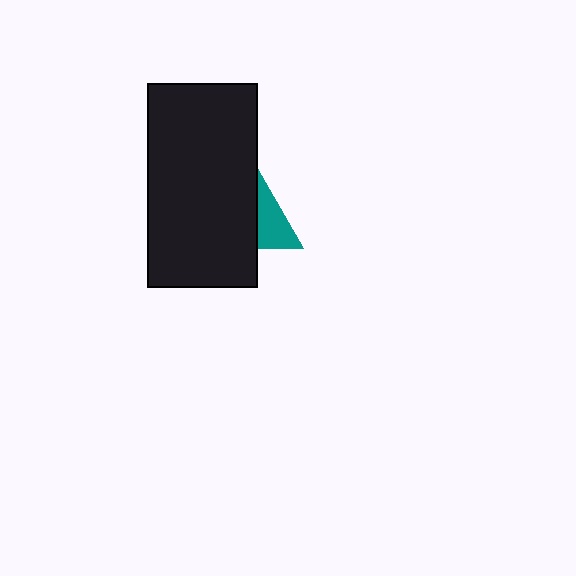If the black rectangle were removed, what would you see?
You would see the complete teal triangle.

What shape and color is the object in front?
The object in front is a black rectangle.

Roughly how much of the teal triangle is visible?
A small part of it is visible (roughly 33%).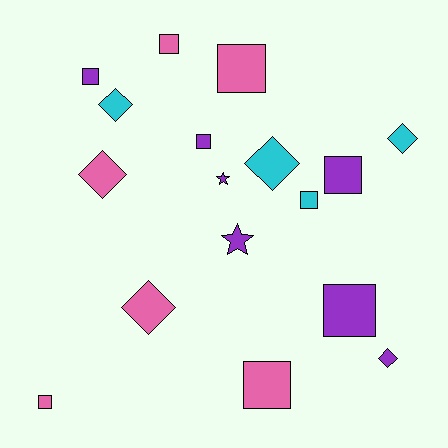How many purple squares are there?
There are 4 purple squares.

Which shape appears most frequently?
Square, with 9 objects.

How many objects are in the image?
There are 17 objects.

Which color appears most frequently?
Purple, with 7 objects.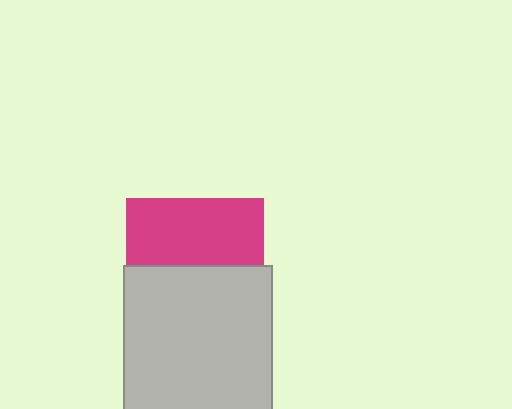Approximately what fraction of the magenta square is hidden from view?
Roughly 51% of the magenta square is hidden behind the light gray square.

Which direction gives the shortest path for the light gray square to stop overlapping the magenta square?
Moving down gives the shortest separation.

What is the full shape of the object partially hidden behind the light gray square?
The partially hidden object is a magenta square.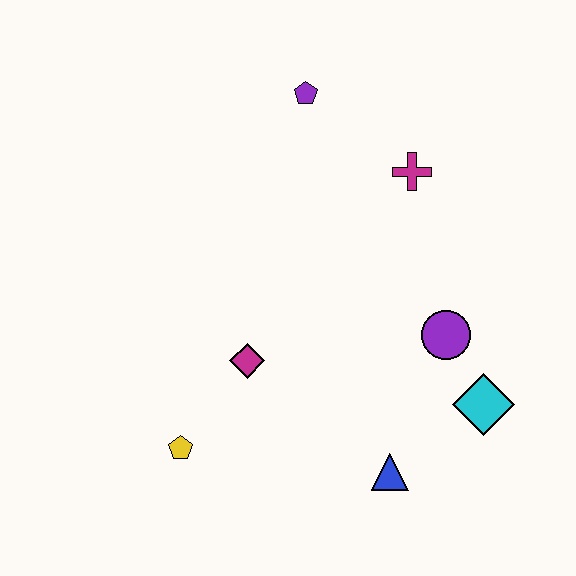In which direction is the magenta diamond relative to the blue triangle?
The magenta diamond is to the left of the blue triangle.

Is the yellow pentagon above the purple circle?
No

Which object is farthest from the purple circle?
The yellow pentagon is farthest from the purple circle.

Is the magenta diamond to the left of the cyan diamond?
Yes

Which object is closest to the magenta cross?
The purple pentagon is closest to the magenta cross.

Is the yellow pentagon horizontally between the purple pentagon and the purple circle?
No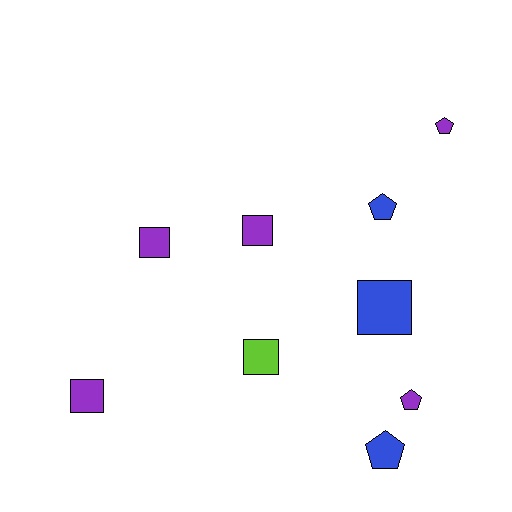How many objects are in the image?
There are 9 objects.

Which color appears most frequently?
Purple, with 5 objects.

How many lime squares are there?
There is 1 lime square.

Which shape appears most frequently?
Square, with 5 objects.